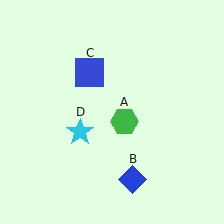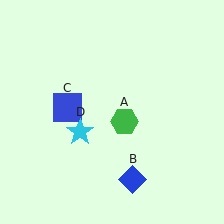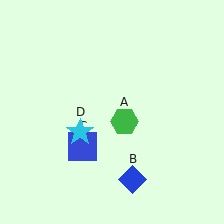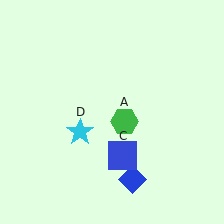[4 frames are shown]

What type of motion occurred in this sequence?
The blue square (object C) rotated counterclockwise around the center of the scene.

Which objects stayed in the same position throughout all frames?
Green hexagon (object A) and blue diamond (object B) and cyan star (object D) remained stationary.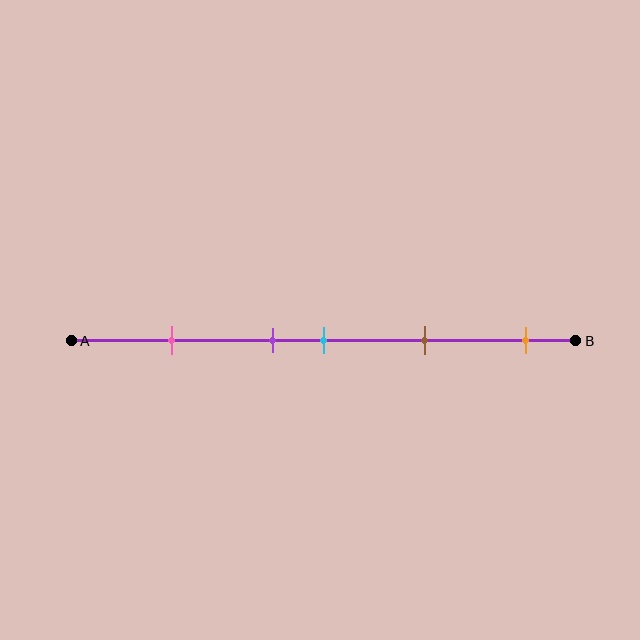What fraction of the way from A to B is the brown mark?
The brown mark is approximately 70% (0.7) of the way from A to B.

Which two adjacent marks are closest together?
The purple and cyan marks are the closest adjacent pair.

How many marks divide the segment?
There are 5 marks dividing the segment.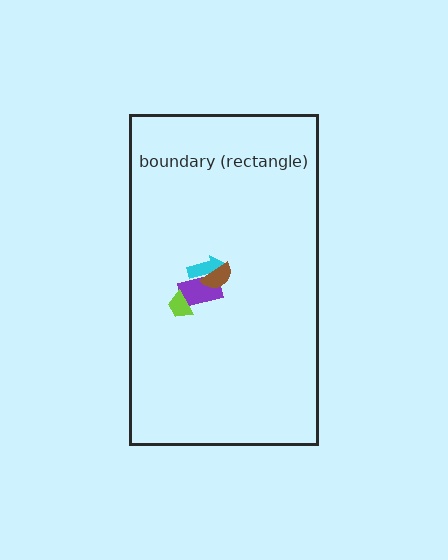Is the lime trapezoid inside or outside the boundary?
Inside.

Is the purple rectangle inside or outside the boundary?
Inside.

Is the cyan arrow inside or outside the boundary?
Inside.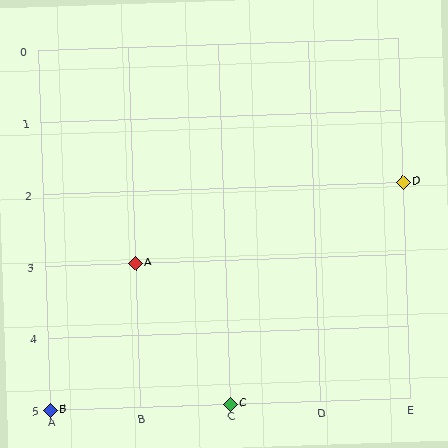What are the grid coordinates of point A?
Point A is at grid coordinates (B, 3).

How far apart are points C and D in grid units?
Points C and D are 2 columns and 3 rows apart (about 3.6 grid units diagonally).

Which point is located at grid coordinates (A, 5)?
Point B is at (A, 5).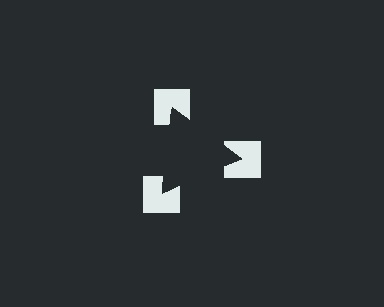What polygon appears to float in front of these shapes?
An illusory triangle — its edges are inferred from the aligned wedge cuts in the notched squares, not physically drawn.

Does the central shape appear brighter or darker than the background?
It typically appears slightly darker than the background, even though no actual brightness change is drawn.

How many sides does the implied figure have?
3 sides.